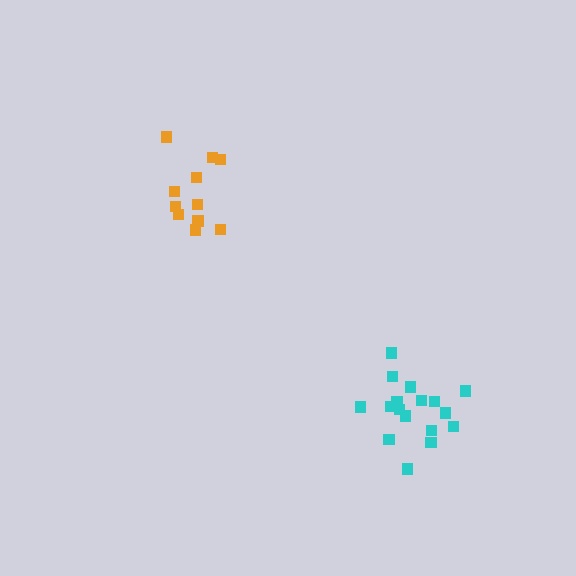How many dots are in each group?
Group 1: 17 dots, Group 2: 11 dots (28 total).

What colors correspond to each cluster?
The clusters are colored: cyan, orange.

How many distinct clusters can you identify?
There are 2 distinct clusters.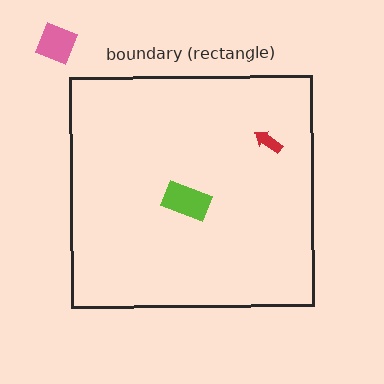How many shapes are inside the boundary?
2 inside, 1 outside.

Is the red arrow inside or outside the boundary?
Inside.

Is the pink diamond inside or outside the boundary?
Outside.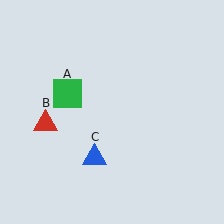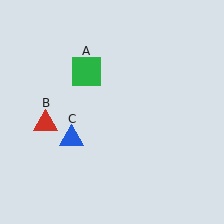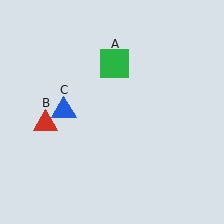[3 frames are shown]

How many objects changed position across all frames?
2 objects changed position: green square (object A), blue triangle (object C).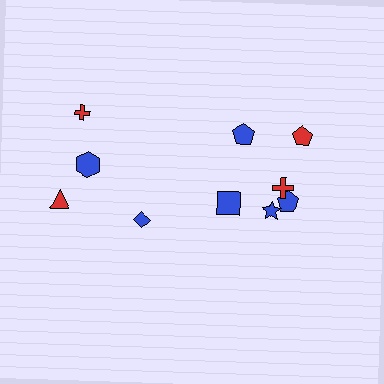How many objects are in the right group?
There are 6 objects.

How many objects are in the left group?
There are 4 objects.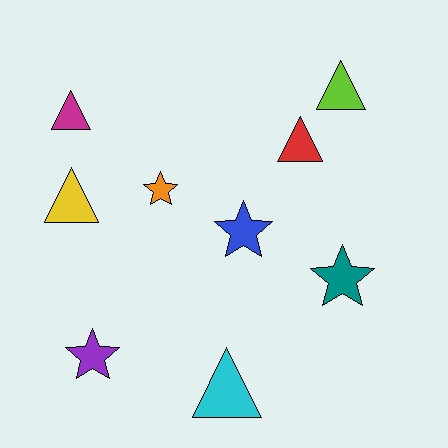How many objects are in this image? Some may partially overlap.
There are 9 objects.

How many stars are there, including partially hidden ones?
There are 4 stars.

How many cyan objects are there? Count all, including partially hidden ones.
There is 1 cyan object.